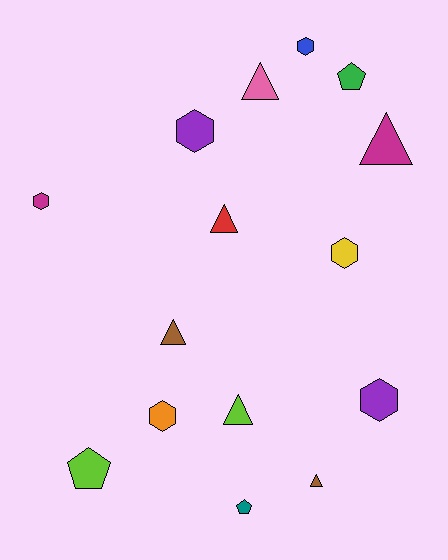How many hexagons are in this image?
There are 6 hexagons.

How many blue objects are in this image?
There is 1 blue object.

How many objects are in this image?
There are 15 objects.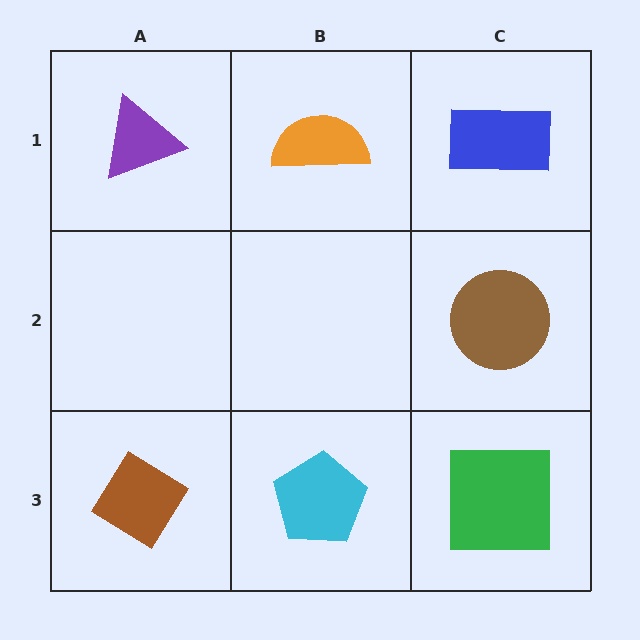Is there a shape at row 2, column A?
No, that cell is empty.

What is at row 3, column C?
A green square.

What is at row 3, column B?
A cyan pentagon.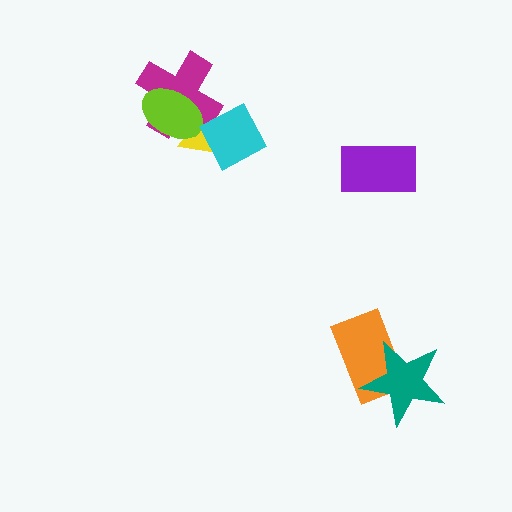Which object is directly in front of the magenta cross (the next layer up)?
The lime ellipse is directly in front of the magenta cross.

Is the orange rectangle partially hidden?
Yes, it is partially covered by another shape.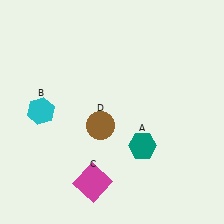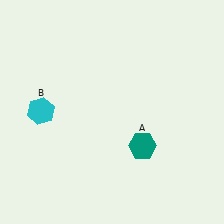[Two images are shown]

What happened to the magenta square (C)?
The magenta square (C) was removed in Image 2. It was in the bottom-left area of Image 1.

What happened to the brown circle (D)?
The brown circle (D) was removed in Image 2. It was in the bottom-left area of Image 1.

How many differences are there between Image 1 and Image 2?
There are 2 differences between the two images.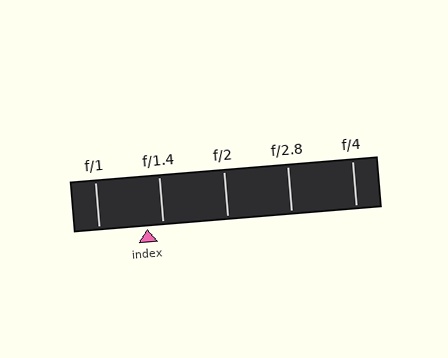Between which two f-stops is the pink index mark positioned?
The index mark is between f/1 and f/1.4.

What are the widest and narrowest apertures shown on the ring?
The widest aperture shown is f/1 and the narrowest is f/4.